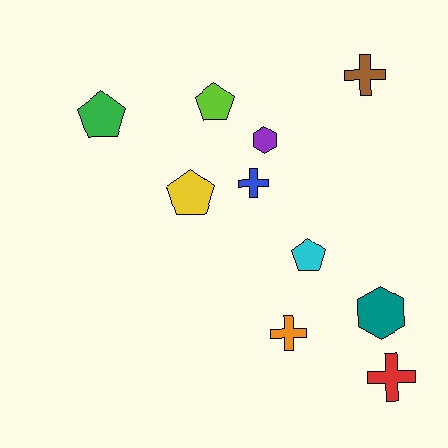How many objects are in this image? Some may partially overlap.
There are 10 objects.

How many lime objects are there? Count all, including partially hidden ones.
There is 1 lime object.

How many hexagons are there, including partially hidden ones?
There are 2 hexagons.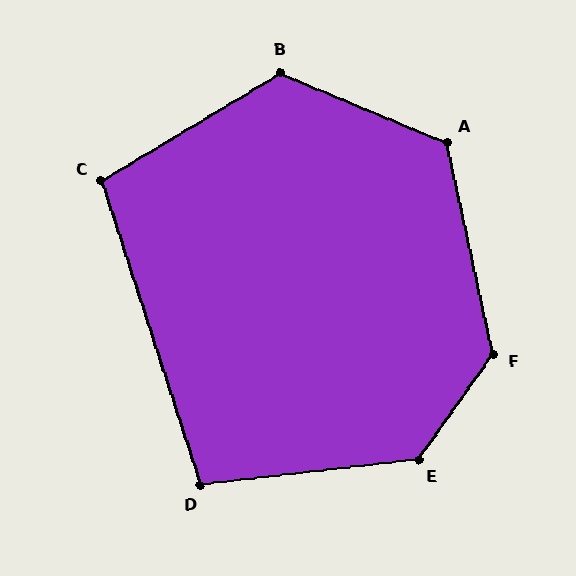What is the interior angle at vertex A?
Approximately 125 degrees (obtuse).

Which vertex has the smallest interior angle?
D, at approximately 101 degrees.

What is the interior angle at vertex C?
Approximately 103 degrees (obtuse).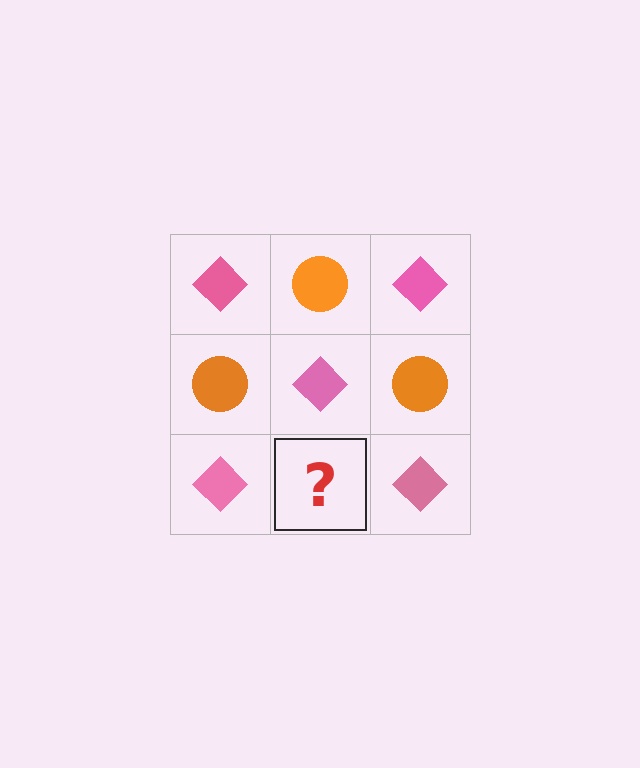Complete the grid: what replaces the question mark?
The question mark should be replaced with an orange circle.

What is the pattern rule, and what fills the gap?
The rule is that it alternates pink diamond and orange circle in a checkerboard pattern. The gap should be filled with an orange circle.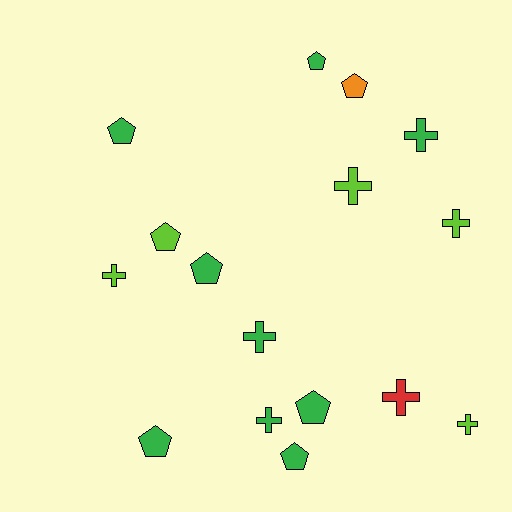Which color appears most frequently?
Green, with 9 objects.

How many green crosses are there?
There are 3 green crosses.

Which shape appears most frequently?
Pentagon, with 8 objects.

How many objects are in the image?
There are 16 objects.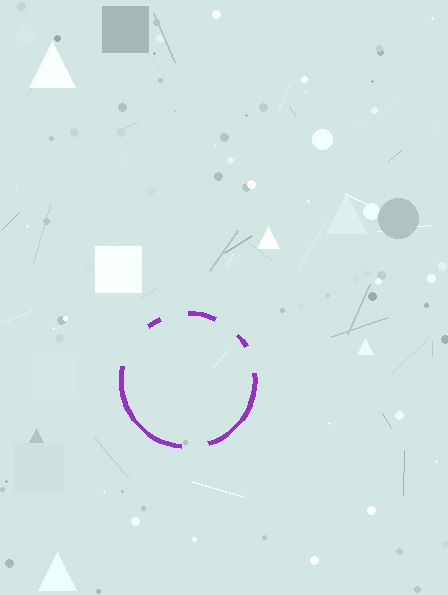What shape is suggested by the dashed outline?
The dashed outline suggests a circle.